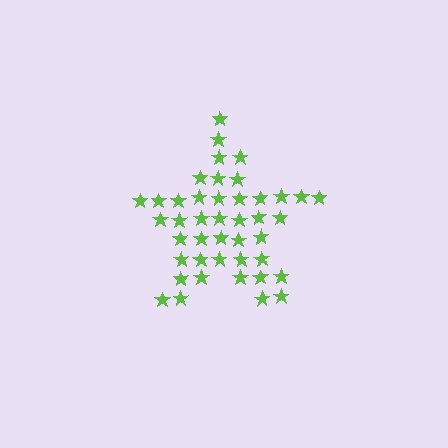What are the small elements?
The small elements are stars.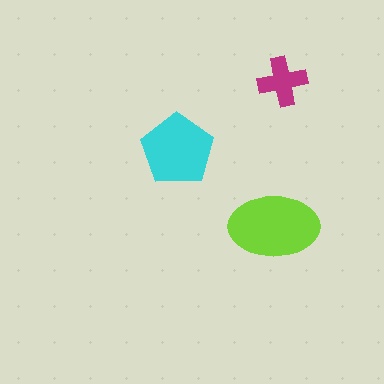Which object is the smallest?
The magenta cross.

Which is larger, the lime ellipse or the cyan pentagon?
The lime ellipse.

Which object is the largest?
The lime ellipse.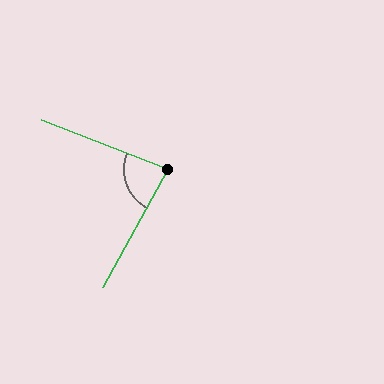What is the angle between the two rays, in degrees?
Approximately 82 degrees.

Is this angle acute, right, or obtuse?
It is acute.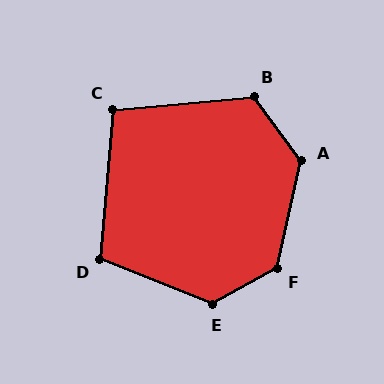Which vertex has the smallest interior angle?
C, at approximately 100 degrees.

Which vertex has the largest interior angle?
F, at approximately 132 degrees.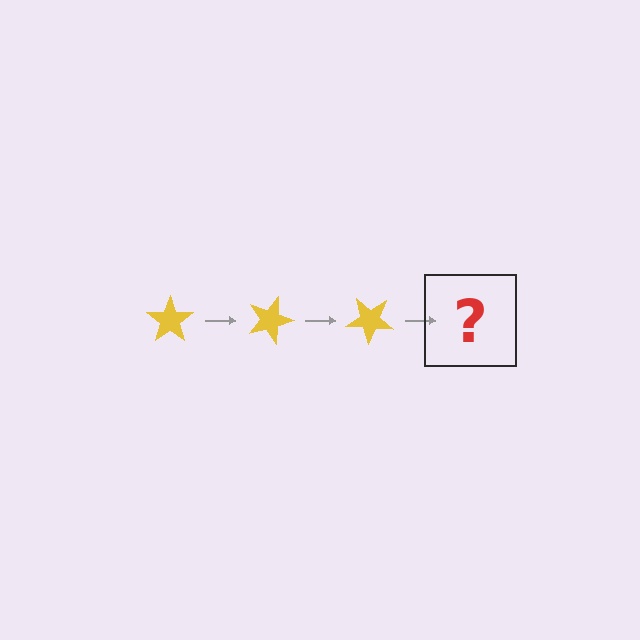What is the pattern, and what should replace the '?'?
The pattern is that the star rotates 20 degrees each step. The '?' should be a yellow star rotated 60 degrees.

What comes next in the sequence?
The next element should be a yellow star rotated 60 degrees.